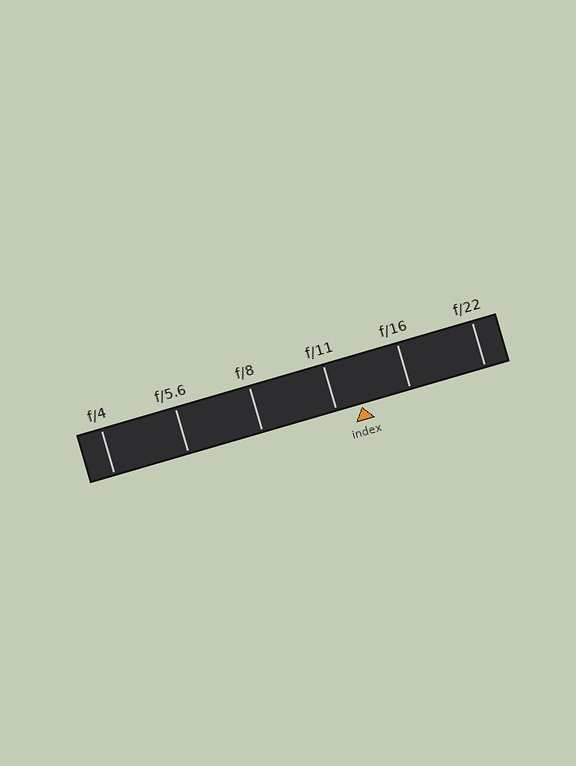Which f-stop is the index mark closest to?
The index mark is closest to f/11.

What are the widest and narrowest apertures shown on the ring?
The widest aperture shown is f/4 and the narrowest is f/22.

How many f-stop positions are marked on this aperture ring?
There are 6 f-stop positions marked.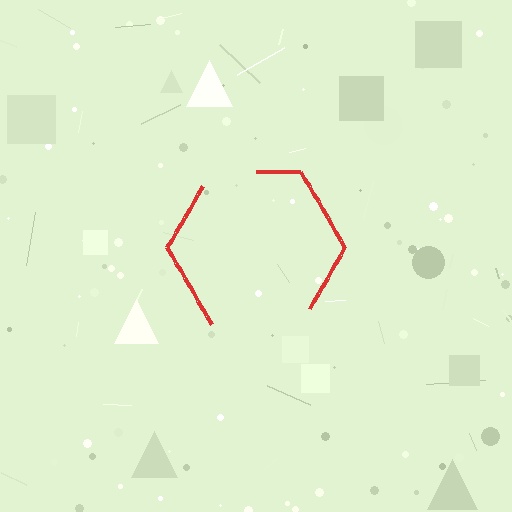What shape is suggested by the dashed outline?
The dashed outline suggests a hexagon.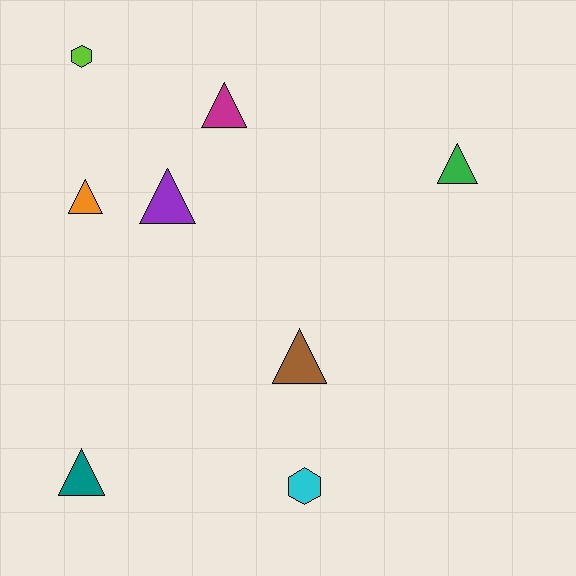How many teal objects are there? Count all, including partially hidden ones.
There is 1 teal object.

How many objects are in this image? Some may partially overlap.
There are 8 objects.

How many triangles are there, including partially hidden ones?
There are 6 triangles.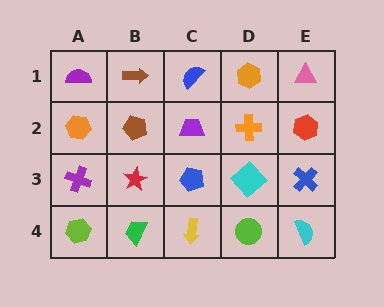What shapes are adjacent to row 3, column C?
A purple trapezoid (row 2, column C), a yellow arrow (row 4, column C), a red star (row 3, column B), a cyan diamond (row 3, column D).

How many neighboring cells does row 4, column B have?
3.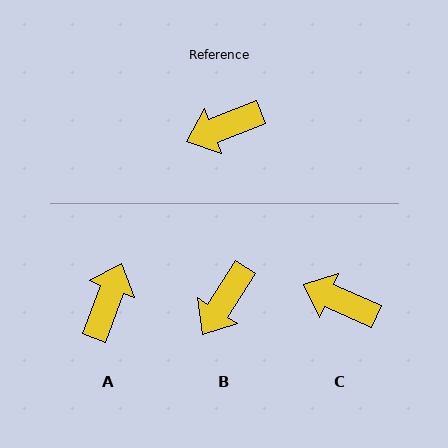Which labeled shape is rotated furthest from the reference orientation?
A, about 132 degrees away.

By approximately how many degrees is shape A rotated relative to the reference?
Approximately 132 degrees clockwise.